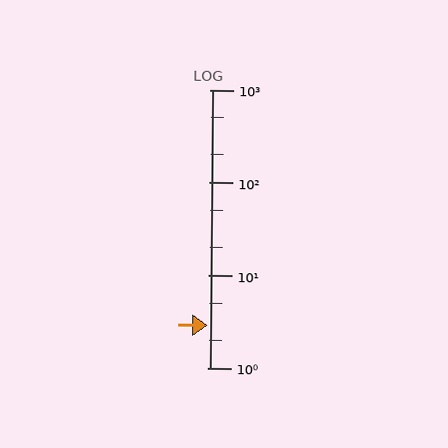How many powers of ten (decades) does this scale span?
The scale spans 3 decades, from 1 to 1000.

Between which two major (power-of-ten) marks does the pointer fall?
The pointer is between 1 and 10.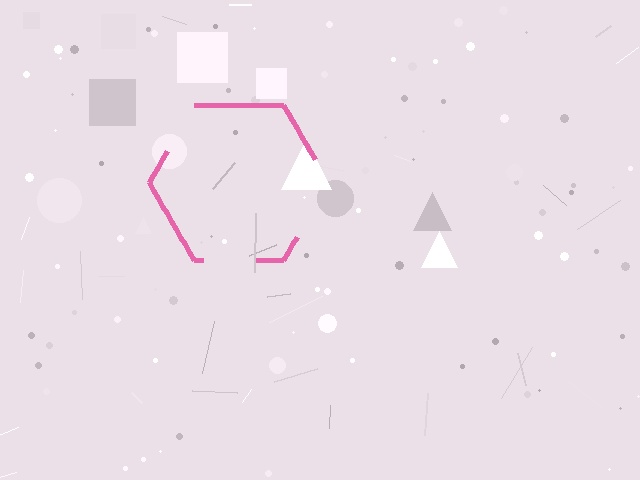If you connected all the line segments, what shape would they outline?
They would outline a hexagon.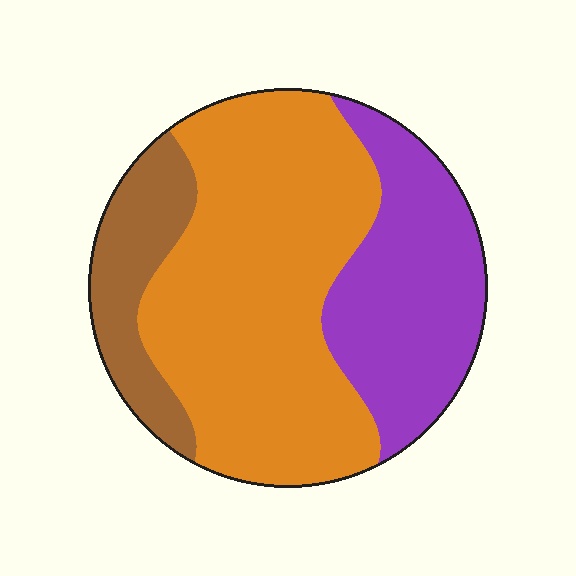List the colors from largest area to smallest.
From largest to smallest: orange, purple, brown.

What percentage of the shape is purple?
Purple takes up about one quarter (1/4) of the shape.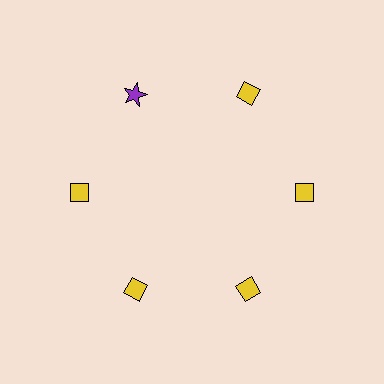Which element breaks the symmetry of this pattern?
The purple star at roughly the 11 o'clock position breaks the symmetry. All other shapes are yellow diamonds.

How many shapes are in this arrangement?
There are 6 shapes arranged in a ring pattern.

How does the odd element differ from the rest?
It differs in both color (purple instead of yellow) and shape (star instead of diamond).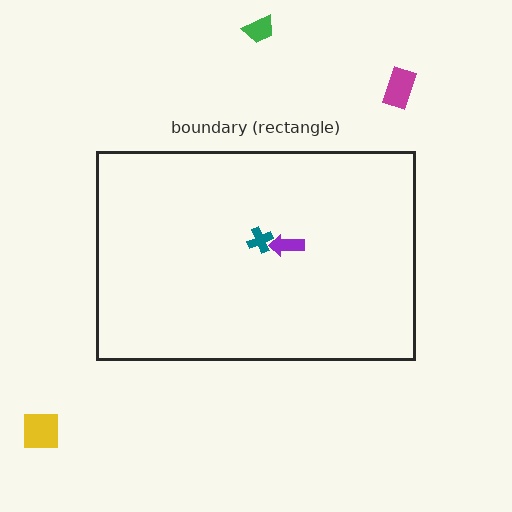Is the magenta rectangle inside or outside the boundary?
Outside.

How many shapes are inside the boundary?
2 inside, 3 outside.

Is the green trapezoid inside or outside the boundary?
Outside.